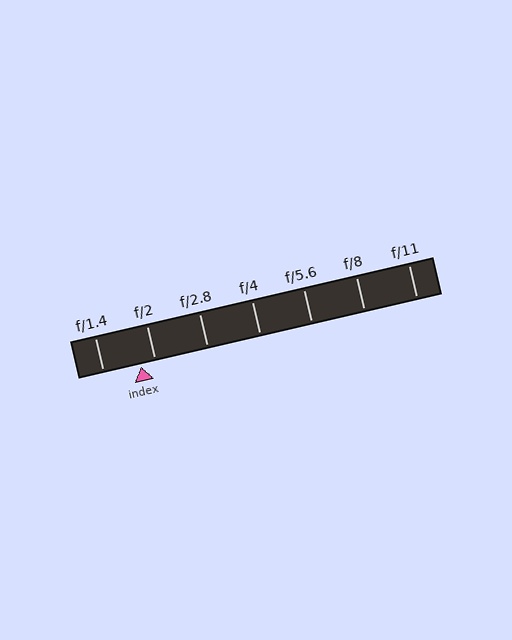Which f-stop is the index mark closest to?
The index mark is closest to f/2.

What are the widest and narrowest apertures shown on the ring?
The widest aperture shown is f/1.4 and the narrowest is f/11.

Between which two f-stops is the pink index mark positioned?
The index mark is between f/1.4 and f/2.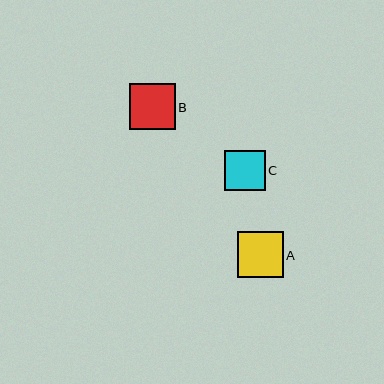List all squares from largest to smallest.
From largest to smallest: B, A, C.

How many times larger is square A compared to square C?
Square A is approximately 1.1 times the size of square C.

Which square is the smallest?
Square C is the smallest with a size of approximately 40 pixels.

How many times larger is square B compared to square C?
Square B is approximately 1.1 times the size of square C.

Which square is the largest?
Square B is the largest with a size of approximately 46 pixels.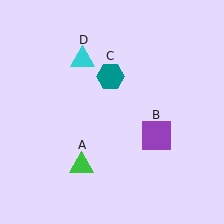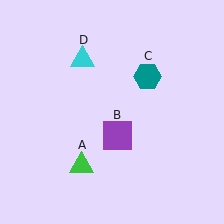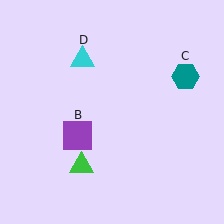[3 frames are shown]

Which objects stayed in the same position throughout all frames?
Green triangle (object A) and cyan triangle (object D) remained stationary.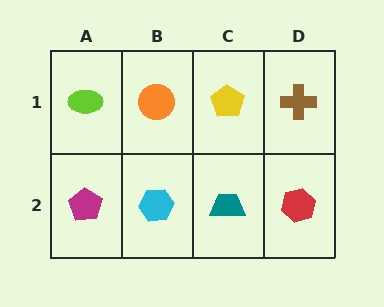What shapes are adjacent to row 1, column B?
A cyan hexagon (row 2, column B), a lime ellipse (row 1, column A), a yellow pentagon (row 1, column C).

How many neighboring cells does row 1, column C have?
3.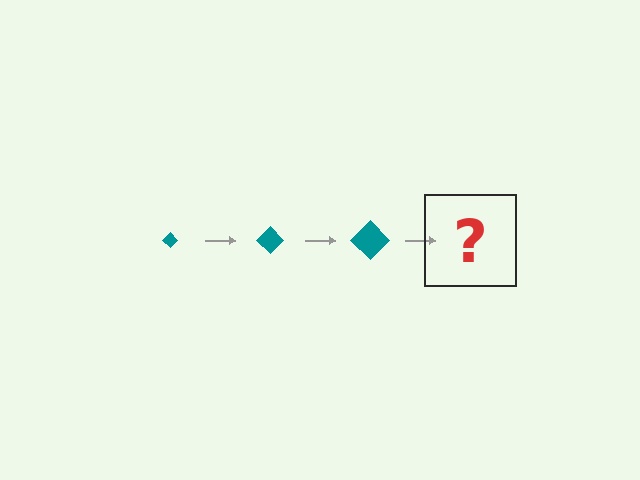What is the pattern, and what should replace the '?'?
The pattern is that the diamond gets progressively larger each step. The '?' should be a teal diamond, larger than the previous one.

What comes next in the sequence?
The next element should be a teal diamond, larger than the previous one.